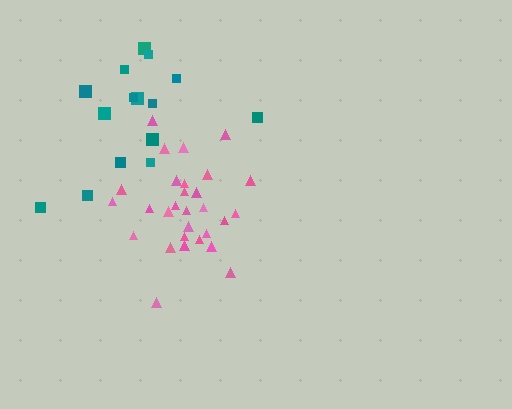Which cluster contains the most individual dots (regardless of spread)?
Pink (29).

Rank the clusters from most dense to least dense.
pink, teal.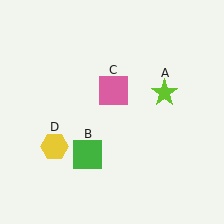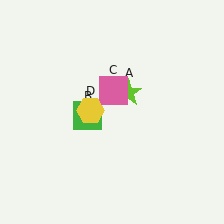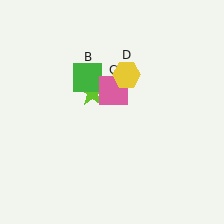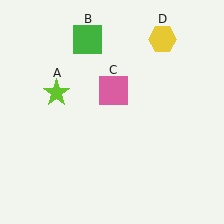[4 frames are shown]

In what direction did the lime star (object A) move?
The lime star (object A) moved left.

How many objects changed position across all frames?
3 objects changed position: lime star (object A), green square (object B), yellow hexagon (object D).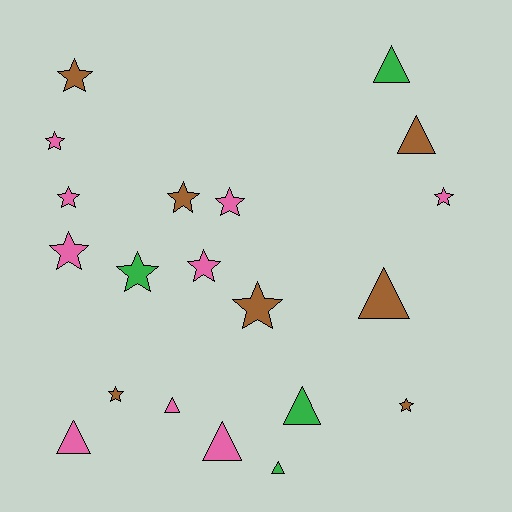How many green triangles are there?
There are 3 green triangles.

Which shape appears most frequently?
Star, with 12 objects.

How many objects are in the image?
There are 20 objects.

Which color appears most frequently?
Pink, with 9 objects.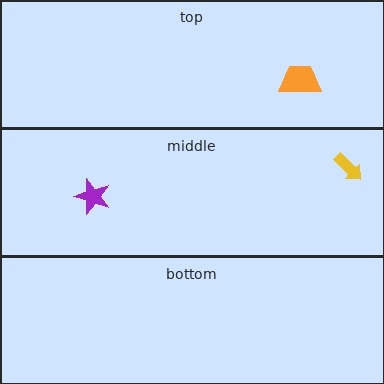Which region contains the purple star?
The middle region.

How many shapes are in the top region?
1.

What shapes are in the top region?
The orange trapezoid.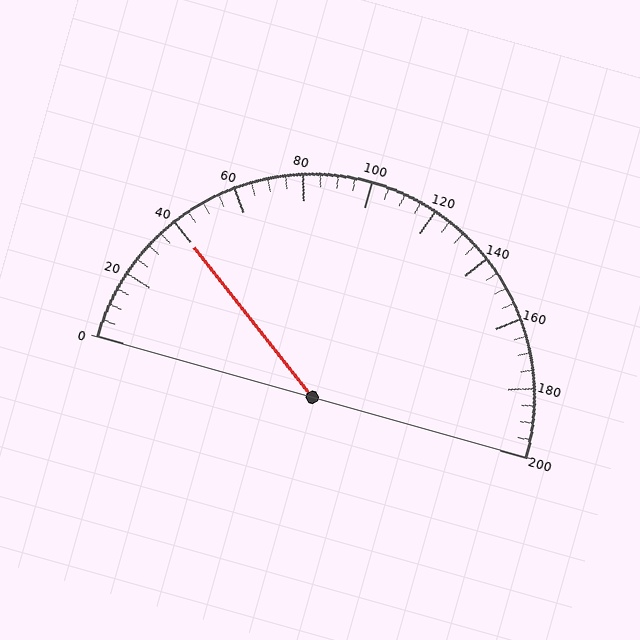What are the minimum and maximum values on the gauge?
The gauge ranges from 0 to 200.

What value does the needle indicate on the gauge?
The needle indicates approximately 40.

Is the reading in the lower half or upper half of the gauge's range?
The reading is in the lower half of the range (0 to 200).